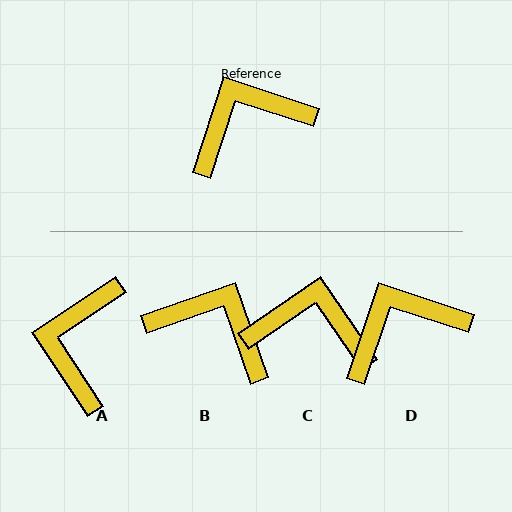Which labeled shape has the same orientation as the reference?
D.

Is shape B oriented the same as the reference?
No, it is off by about 53 degrees.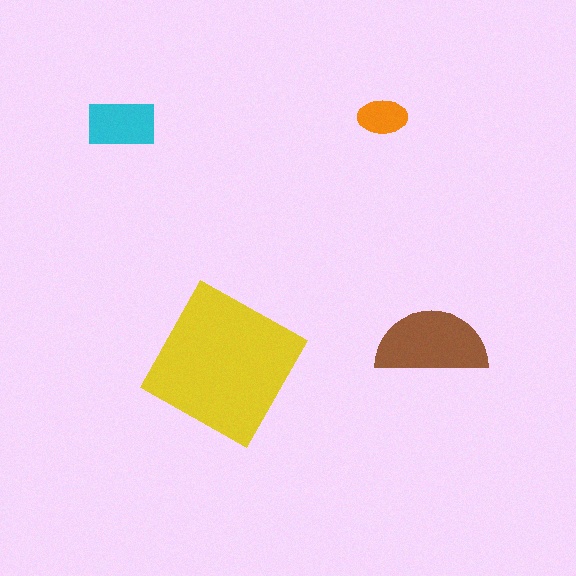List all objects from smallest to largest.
The orange ellipse, the cyan rectangle, the brown semicircle, the yellow square.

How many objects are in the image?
There are 4 objects in the image.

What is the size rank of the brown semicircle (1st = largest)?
2nd.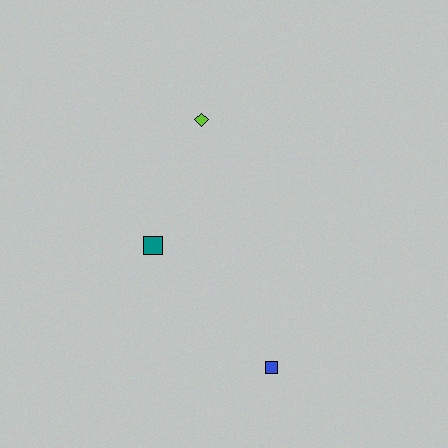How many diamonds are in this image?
There is 1 diamond.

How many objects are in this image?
There are 3 objects.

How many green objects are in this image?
There are no green objects.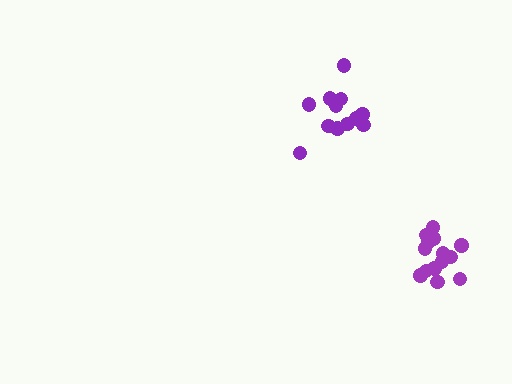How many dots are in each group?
Group 1: 12 dots, Group 2: 14 dots (26 total).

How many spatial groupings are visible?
There are 2 spatial groupings.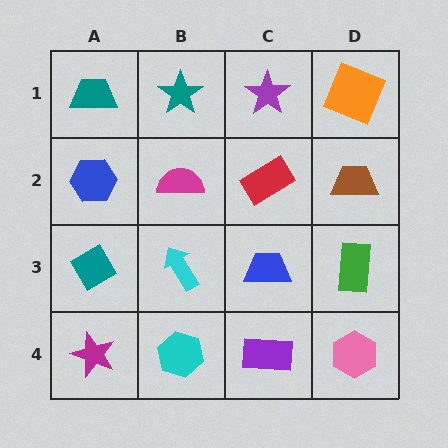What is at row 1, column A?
A teal trapezoid.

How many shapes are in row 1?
4 shapes.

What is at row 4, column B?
A cyan hexagon.